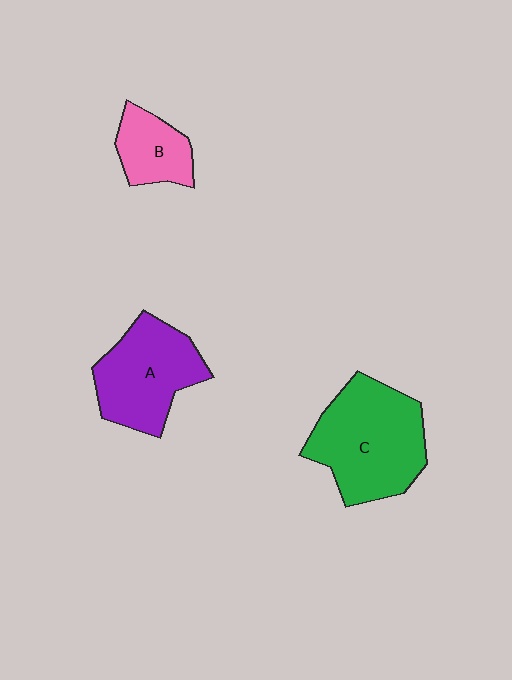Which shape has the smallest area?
Shape B (pink).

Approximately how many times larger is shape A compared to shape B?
Approximately 1.9 times.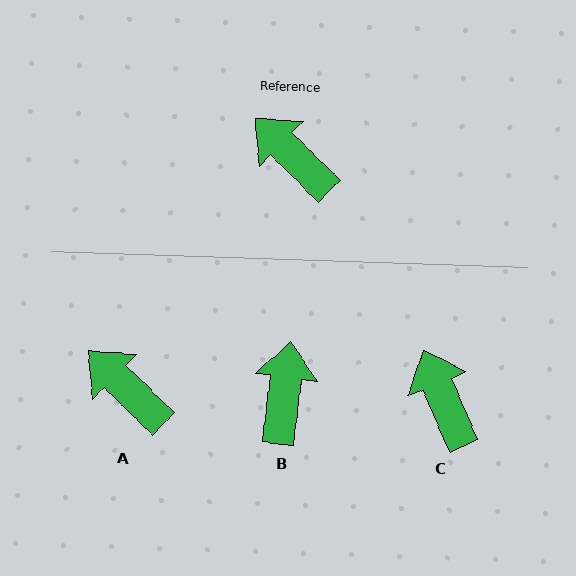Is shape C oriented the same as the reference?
No, it is off by about 23 degrees.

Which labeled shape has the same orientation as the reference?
A.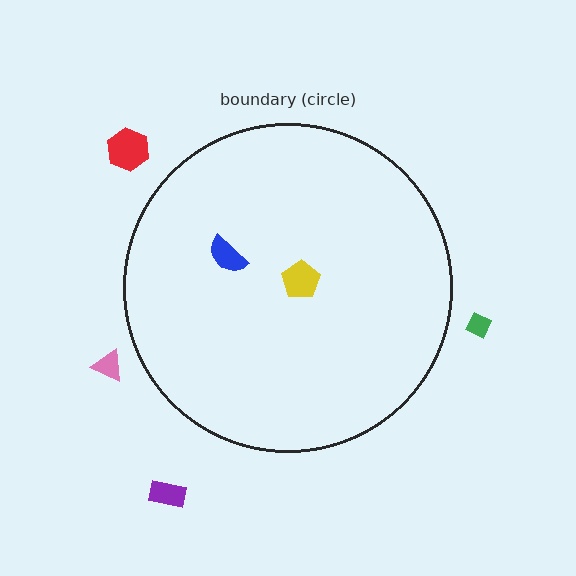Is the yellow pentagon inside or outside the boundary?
Inside.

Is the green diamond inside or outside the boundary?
Outside.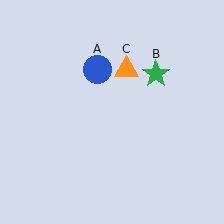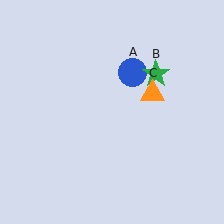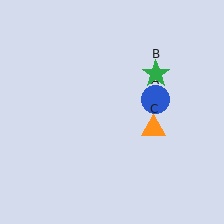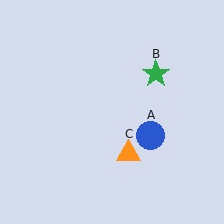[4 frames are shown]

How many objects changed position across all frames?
2 objects changed position: blue circle (object A), orange triangle (object C).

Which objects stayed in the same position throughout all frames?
Green star (object B) remained stationary.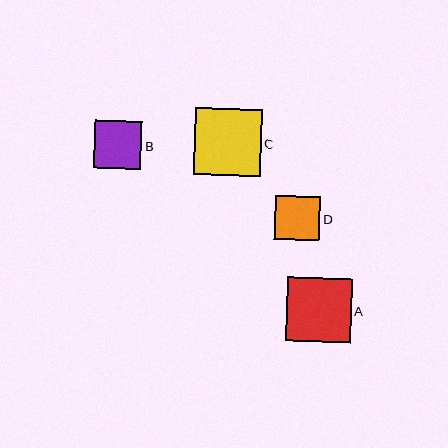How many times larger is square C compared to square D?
Square C is approximately 1.5 times the size of square D.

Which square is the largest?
Square C is the largest with a size of approximately 67 pixels.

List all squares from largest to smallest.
From largest to smallest: C, A, B, D.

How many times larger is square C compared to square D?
Square C is approximately 1.5 times the size of square D.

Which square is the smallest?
Square D is the smallest with a size of approximately 45 pixels.